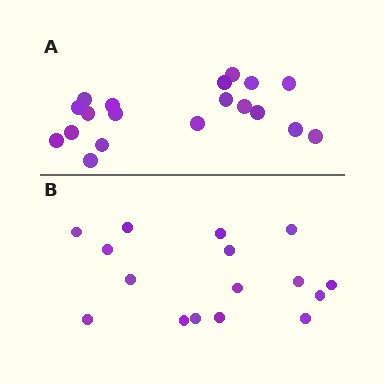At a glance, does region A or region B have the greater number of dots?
Region A (the top region) has more dots.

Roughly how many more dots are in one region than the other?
Region A has just a few more — roughly 2 or 3 more dots than region B.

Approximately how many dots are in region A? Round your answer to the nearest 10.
About 20 dots. (The exact count is 19, which rounds to 20.)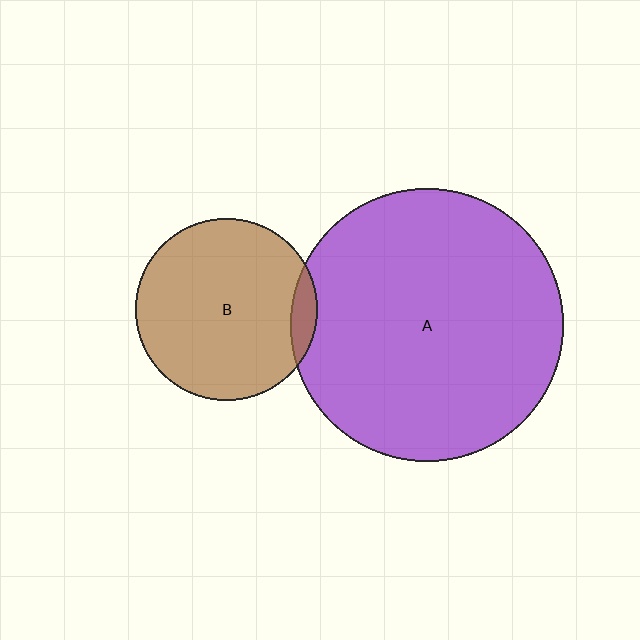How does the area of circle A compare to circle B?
Approximately 2.3 times.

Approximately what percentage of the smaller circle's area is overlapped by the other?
Approximately 5%.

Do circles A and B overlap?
Yes.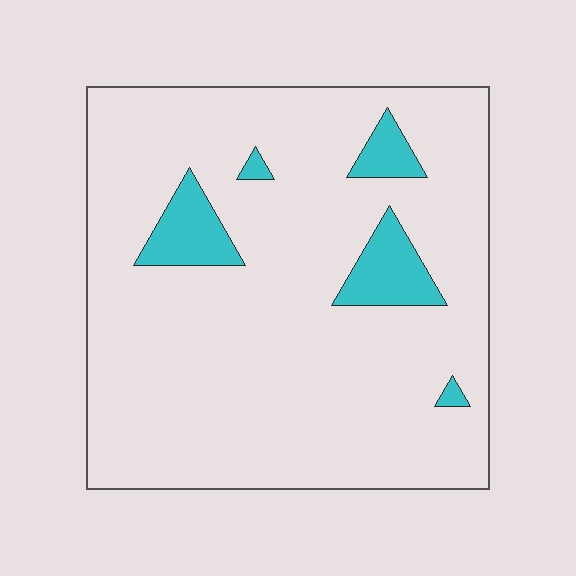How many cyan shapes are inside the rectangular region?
5.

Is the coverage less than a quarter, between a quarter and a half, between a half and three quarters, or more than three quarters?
Less than a quarter.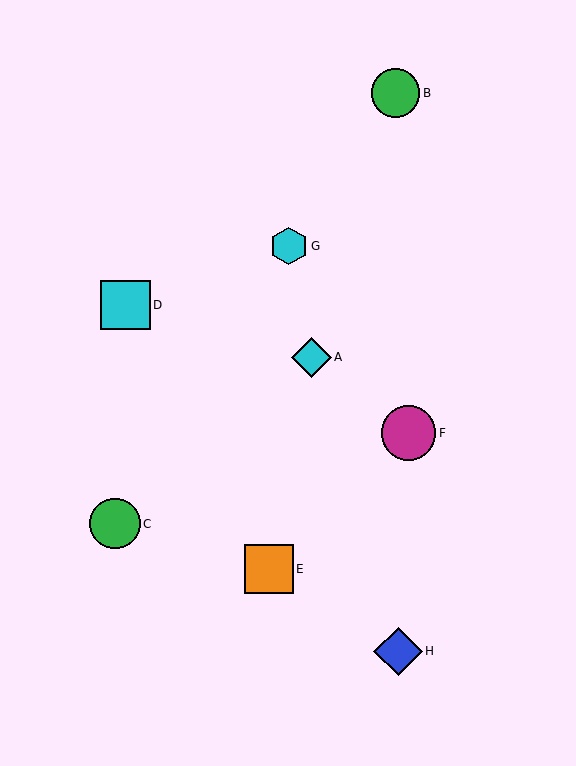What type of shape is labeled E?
Shape E is an orange square.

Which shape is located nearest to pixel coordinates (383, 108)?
The green circle (labeled B) at (395, 93) is nearest to that location.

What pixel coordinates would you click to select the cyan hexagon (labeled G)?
Click at (289, 246) to select the cyan hexagon G.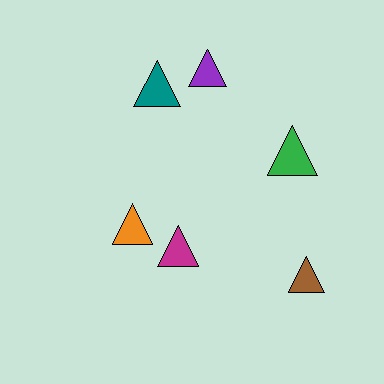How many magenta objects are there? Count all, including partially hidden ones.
There is 1 magenta object.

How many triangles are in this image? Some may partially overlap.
There are 6 triangles.